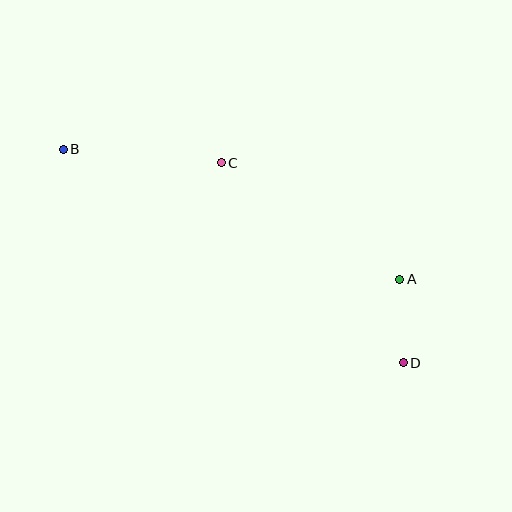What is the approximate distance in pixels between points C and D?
The distance between C and D is approximately 271 pixels.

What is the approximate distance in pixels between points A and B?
The distance between A and B is approximately 361 pixels.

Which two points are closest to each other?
Points A and D are closest to each other.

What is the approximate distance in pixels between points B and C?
The distance between B and C is approximately 159 pixels.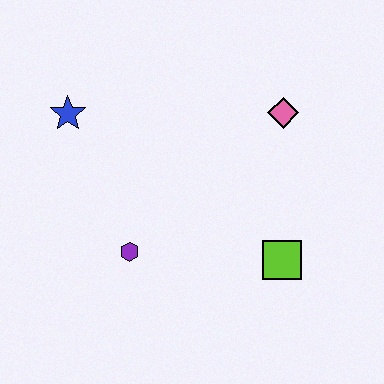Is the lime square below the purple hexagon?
Yes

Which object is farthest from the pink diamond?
The blue star is farthest from the pink diamond.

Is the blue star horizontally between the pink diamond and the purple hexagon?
No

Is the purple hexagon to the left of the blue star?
No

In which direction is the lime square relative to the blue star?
The lime square is to the right of the blue star.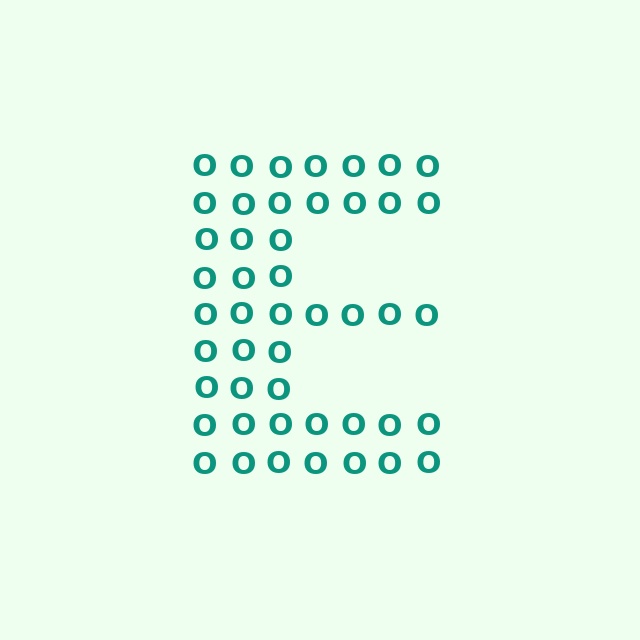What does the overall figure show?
The overall figure shows the letter E.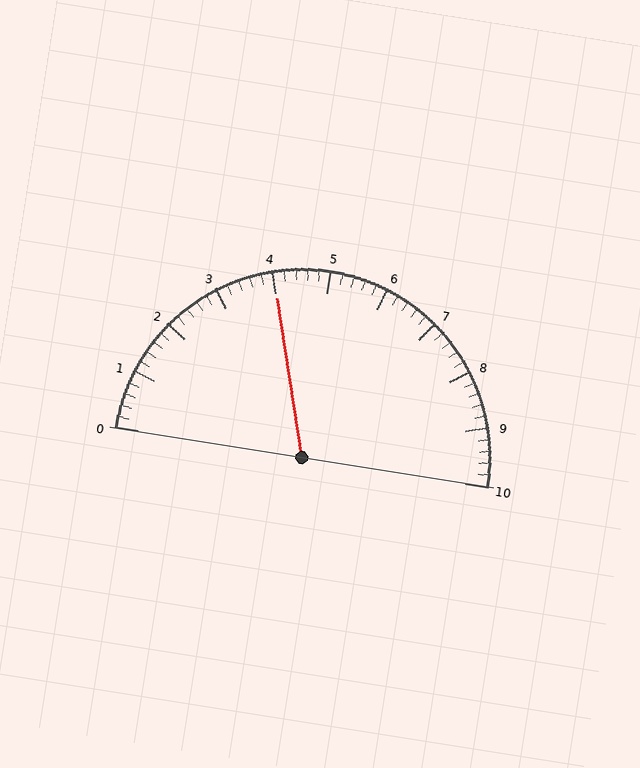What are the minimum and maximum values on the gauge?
The gauge ranges from 0 to 10.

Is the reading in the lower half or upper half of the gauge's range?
The reading is in the lower half of the range (0 to 10).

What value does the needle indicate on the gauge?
The needle indicates approximately 4.0.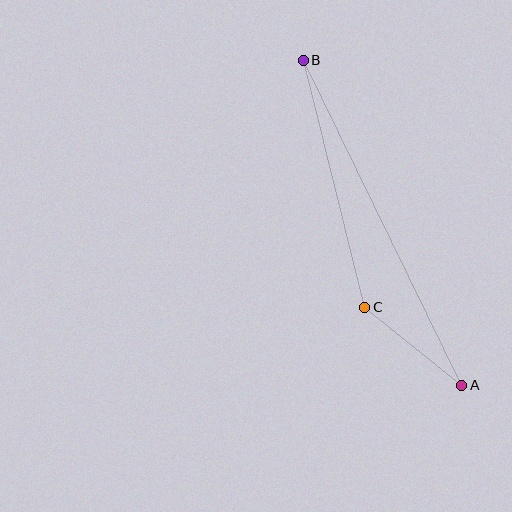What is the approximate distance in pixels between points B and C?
The distance between B and C is approximately 255 pixels.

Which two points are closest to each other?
Points A and C are closest to each other.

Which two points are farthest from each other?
Points A and B are farthest from each other.